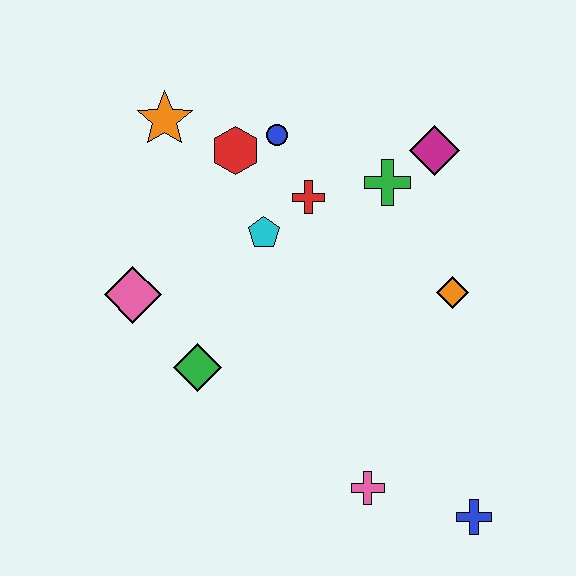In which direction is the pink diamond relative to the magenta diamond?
The pink diamond is to the left of the magenta diamond.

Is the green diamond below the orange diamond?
Yes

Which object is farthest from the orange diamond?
The orange star is farthest from the orange diamond.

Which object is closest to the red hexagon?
The blue circle is closest to the red hexagon.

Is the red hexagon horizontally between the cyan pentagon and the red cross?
No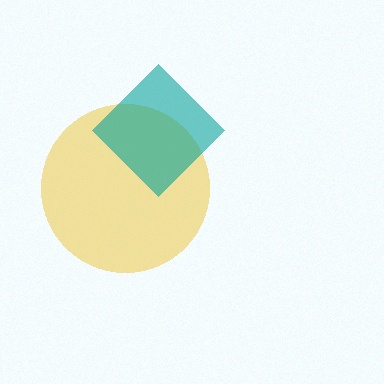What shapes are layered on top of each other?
The layered shapes are: a yellow circle, a teal diamond.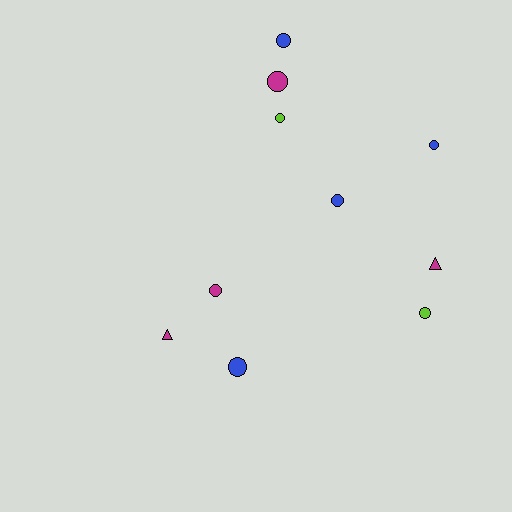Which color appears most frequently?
Blue, with 4 objects.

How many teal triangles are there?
There are no teal triangles.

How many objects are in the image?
There are 10 objects.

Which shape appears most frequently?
Circle, with 8 objects.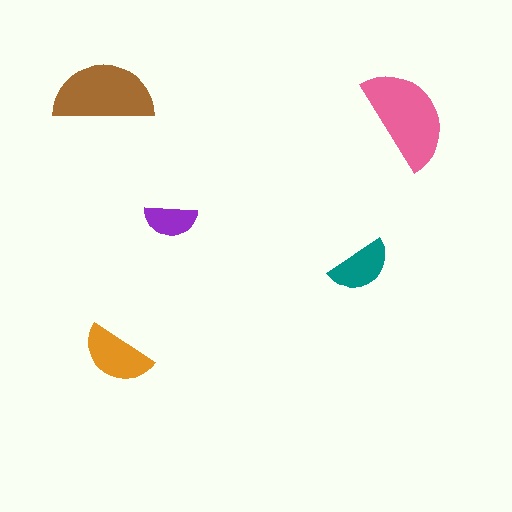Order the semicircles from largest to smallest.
the pink one, the brown one, the orange one, the teal one, the purple one.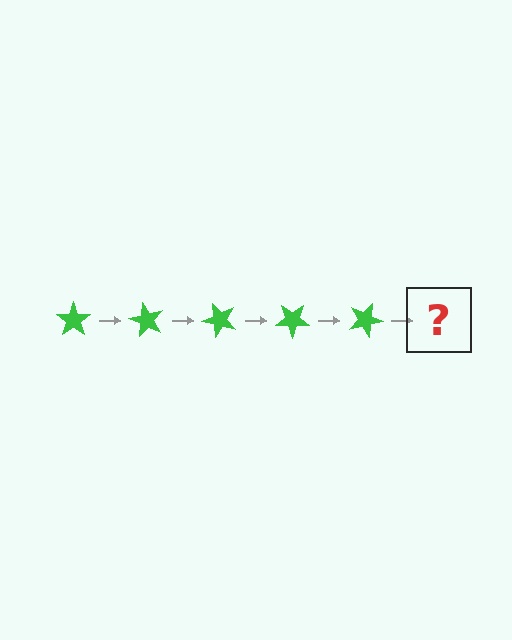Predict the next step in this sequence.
The next step is a green star rotated 300 degrees.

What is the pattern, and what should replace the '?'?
The pattern is that the star rotates 60 degrees each step. The '?' should be a green star rotated 300 degrees.